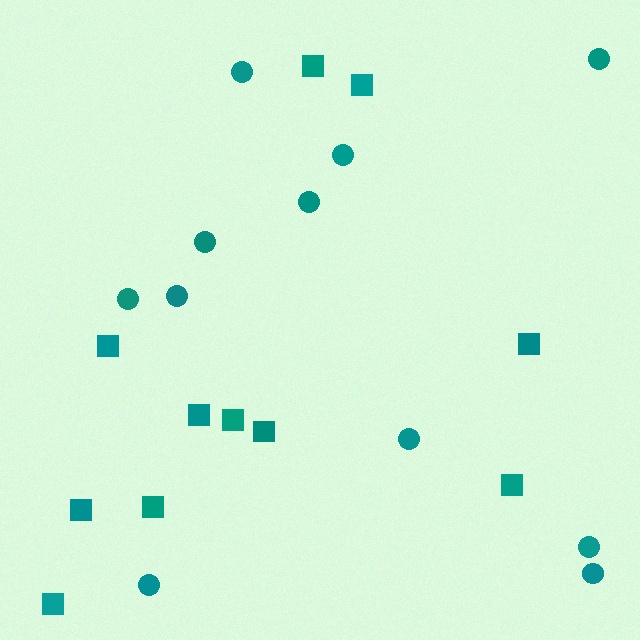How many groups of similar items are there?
There are 2 groups: one group of squares (11) and one group of circles (11).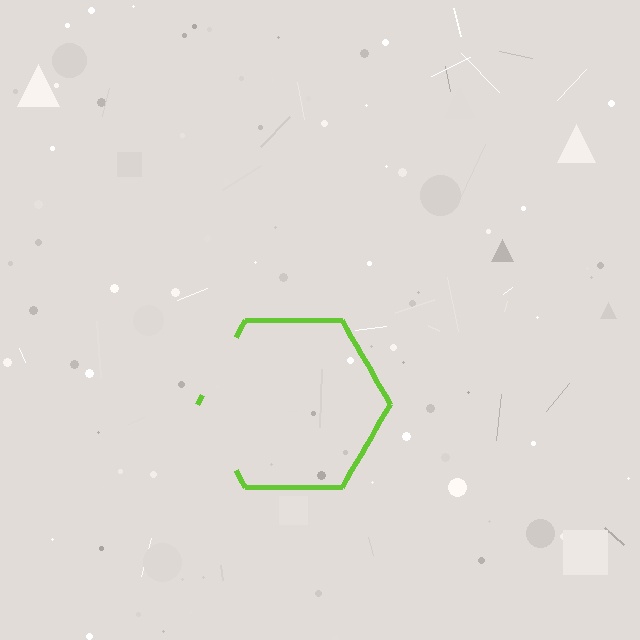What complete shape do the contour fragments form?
The contour fragments form a hexagon.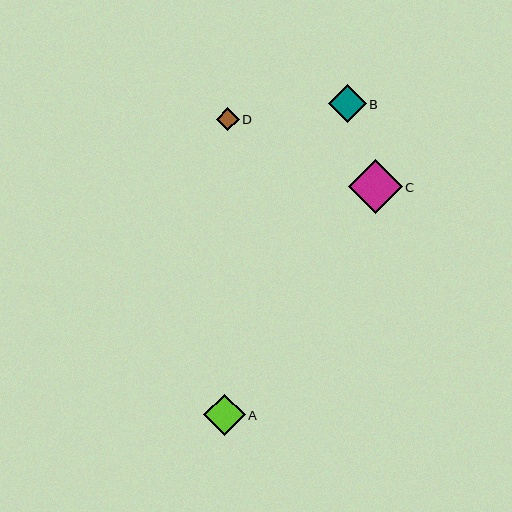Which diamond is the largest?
Diamond C is the largest with a size of approximately 54 pixels.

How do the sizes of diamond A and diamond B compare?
Diamond A and diamond B are approximately the same size.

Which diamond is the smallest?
Diamond D is the smallest with a size of approximately 23 pixels.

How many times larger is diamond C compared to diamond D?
Diamond C is approximately 2.4 times the size of diamond D.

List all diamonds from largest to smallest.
From largest to smallest: C, A, B, D.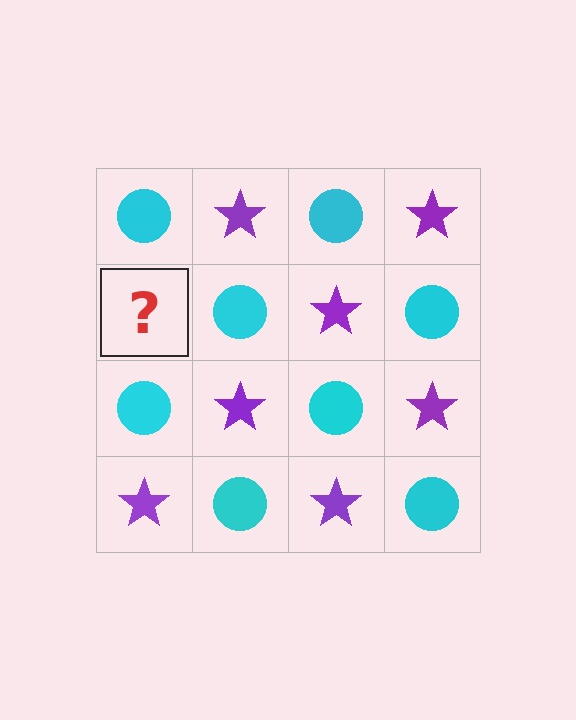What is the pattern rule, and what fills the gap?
The rule is that it alternates cyan circle and purple star in a checkerboard pattern. The gap should be filled with a purple star.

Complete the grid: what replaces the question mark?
The question mark should be replaced with a purple star.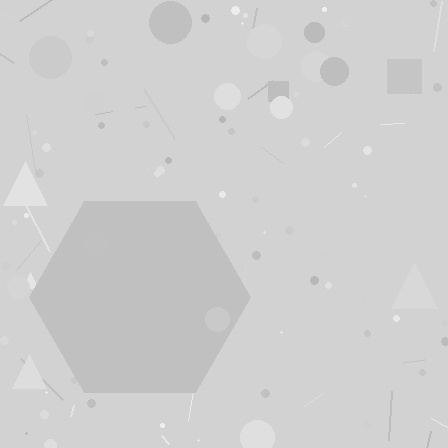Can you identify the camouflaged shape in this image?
The camouflaged shape is a hexagon.